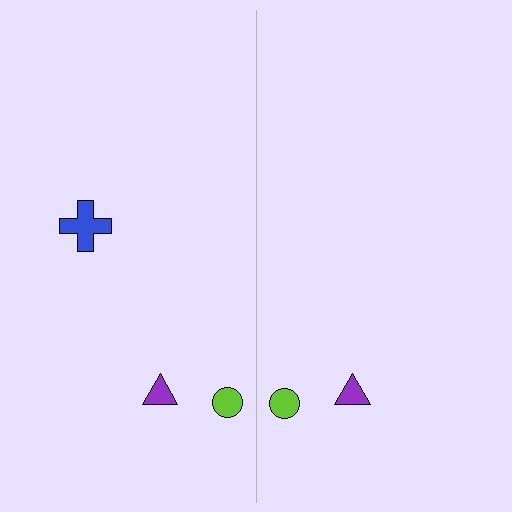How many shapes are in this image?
There are 5 shapes in this image.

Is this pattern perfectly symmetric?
No, the pattern is not perfectly symmetric. A blue cross is missing from the right side.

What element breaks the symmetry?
A blue cross is missing from the right side.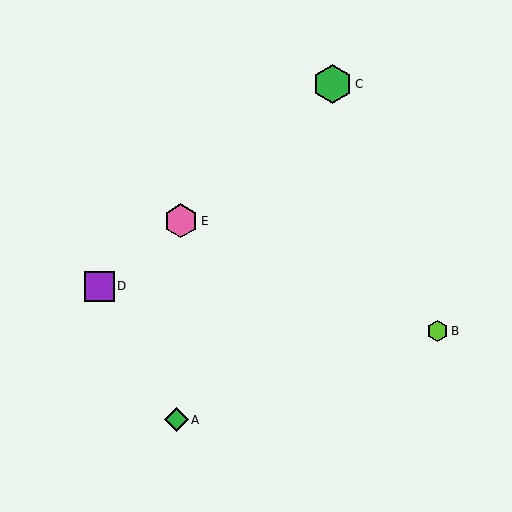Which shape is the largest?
The green hexagon (labeled C) is the largest.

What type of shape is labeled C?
Shape C is a green hexagon.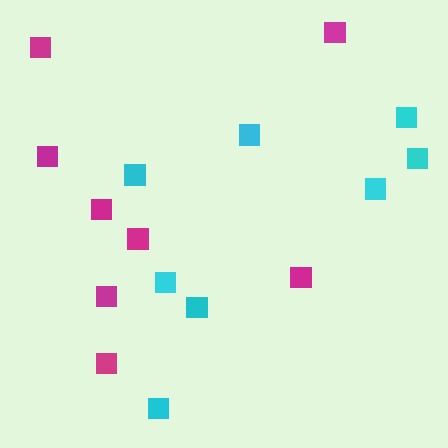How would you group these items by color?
There are 2 groups: one group of cyan squares (8) and one group of magenta squares (8).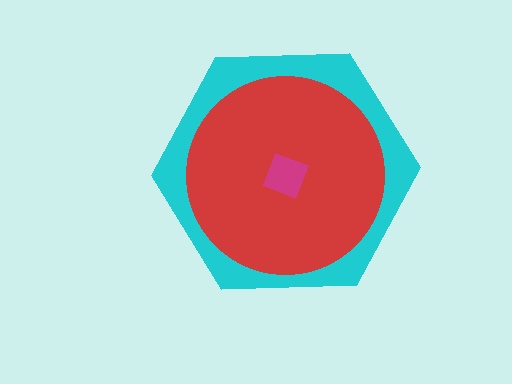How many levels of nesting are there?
3.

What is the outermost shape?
The cyan hexagon.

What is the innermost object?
The magenta diamond.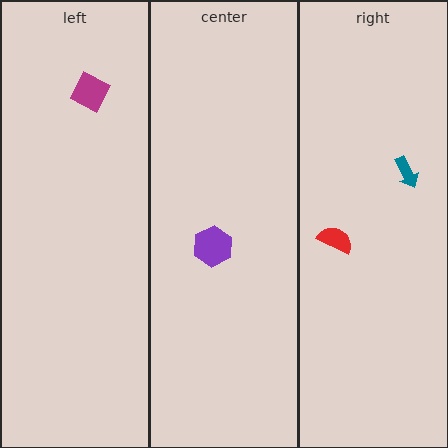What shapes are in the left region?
The magenta diamond.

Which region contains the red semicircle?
The right region.